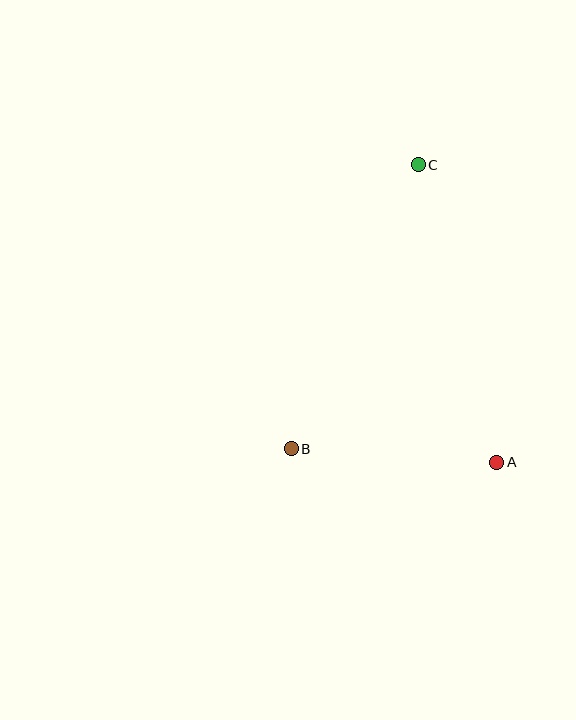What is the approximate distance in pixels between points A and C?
The distance between A and C is approximately 308 pixels.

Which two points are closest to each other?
Points A and B are closest to each other.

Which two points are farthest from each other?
Points B and C are farthest from each other.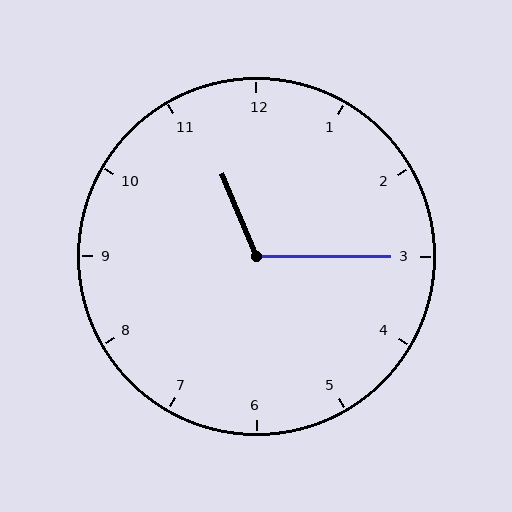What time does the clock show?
11:15.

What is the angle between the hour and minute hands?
Approximately 112 degrees.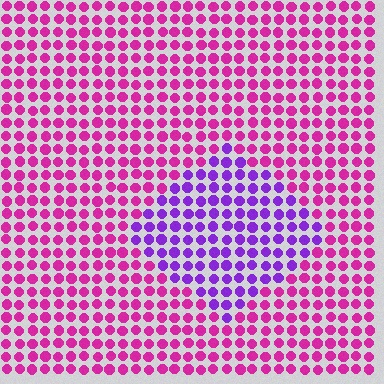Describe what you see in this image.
The image is filled with small magenta elements in a uniform arrangement. A diamond-shaped region is visible where the elements are tinted to a slightly different hue, forming a subtle color boundary.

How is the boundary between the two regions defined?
The boundary is defined purely by a slight shift in hue (about 44 degrees). Spacing, size, and orientation are identical on both sides.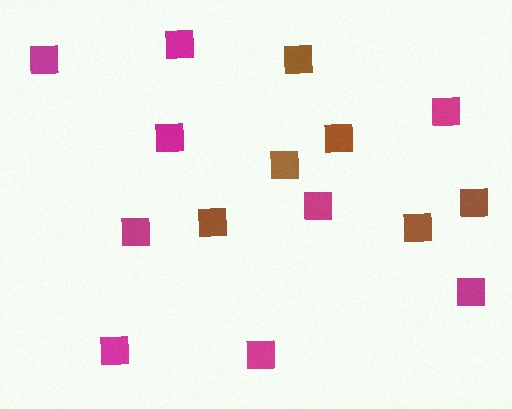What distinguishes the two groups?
There are 2 groups: one group of magenta squares (9) and one group of brown squares (6).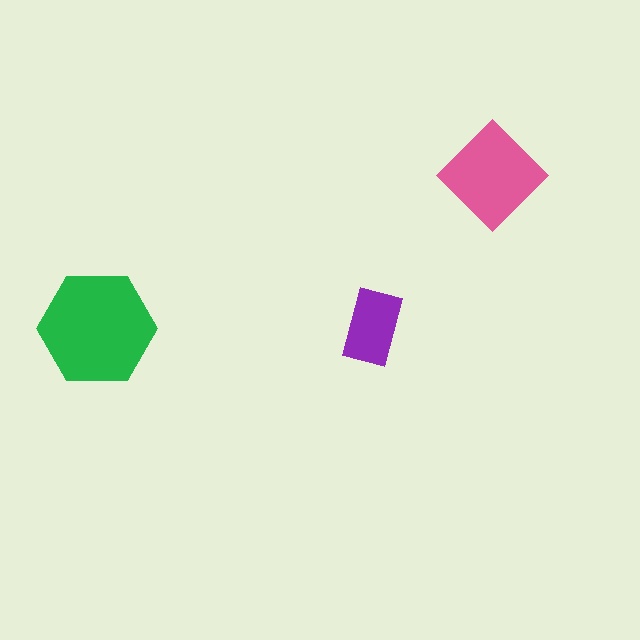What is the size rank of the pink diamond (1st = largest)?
2nd.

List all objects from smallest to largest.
The purple rectangle, the pink diamond, the green hexagon.